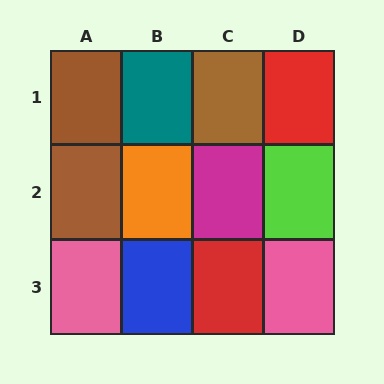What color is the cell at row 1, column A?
Brown.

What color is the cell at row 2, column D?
Lime.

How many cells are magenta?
1 cell is magenta.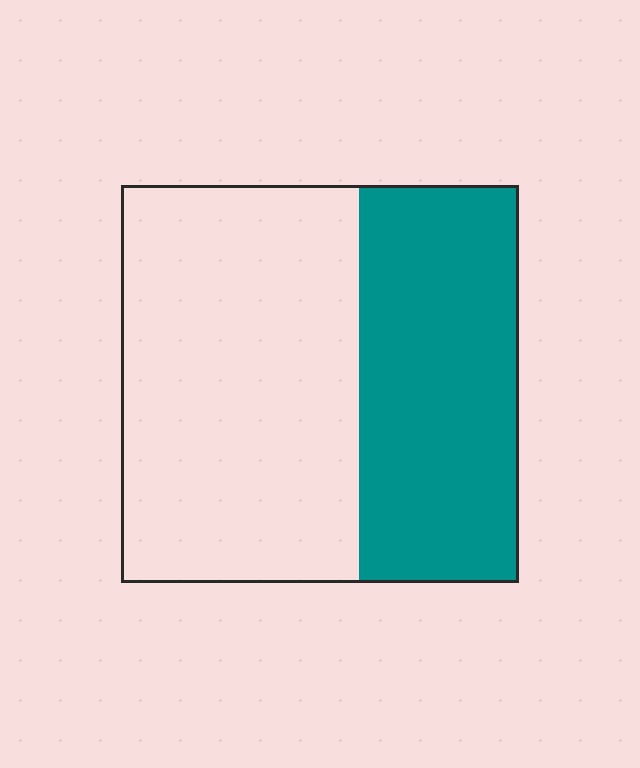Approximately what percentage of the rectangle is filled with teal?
Approximately 40%.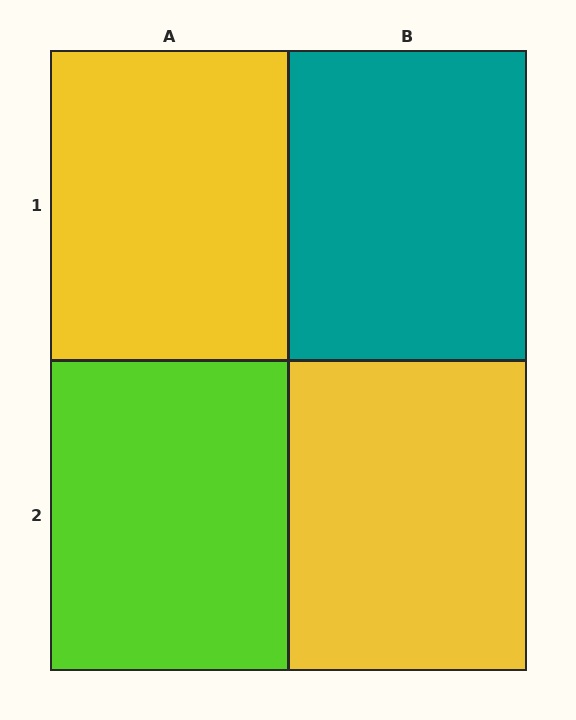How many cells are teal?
1 cell is teal.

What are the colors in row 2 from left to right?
Lime, yellow.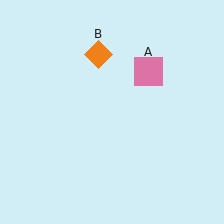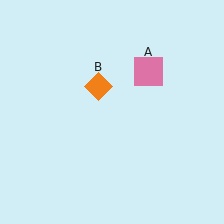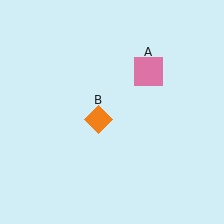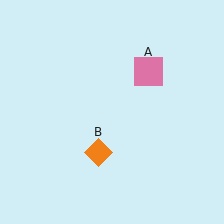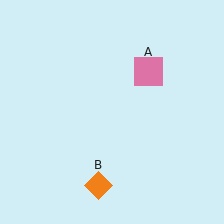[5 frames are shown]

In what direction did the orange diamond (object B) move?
The orange diamond (object B) moved down.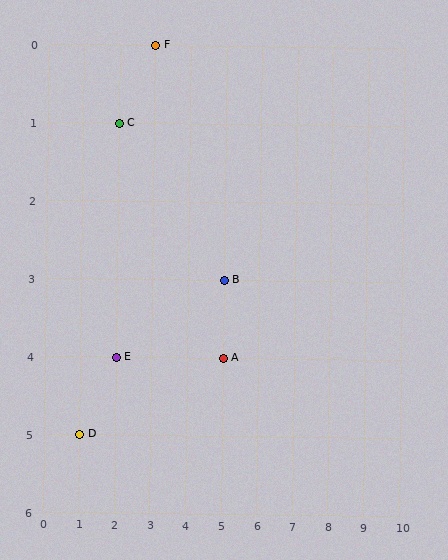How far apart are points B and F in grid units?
Points B and F are 2 columns and 3 rows apart (about 3.6 grid units diagonally).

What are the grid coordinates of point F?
Point F is at grid coordinates (3, 0).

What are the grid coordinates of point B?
Point B is at grid coordinates (5, 3).